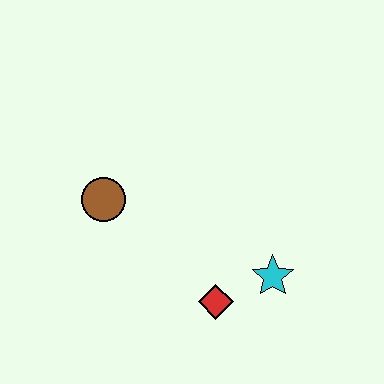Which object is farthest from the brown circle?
The cyan star is farthest from the brown circle.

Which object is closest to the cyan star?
The red diamond is closest to the cyan star.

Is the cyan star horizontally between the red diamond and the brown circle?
No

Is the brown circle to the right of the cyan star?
No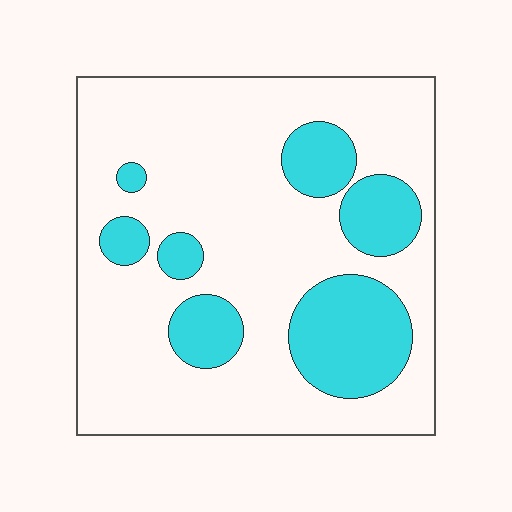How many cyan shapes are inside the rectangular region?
7.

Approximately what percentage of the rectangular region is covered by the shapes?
Approximately 25%.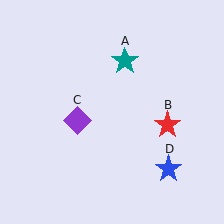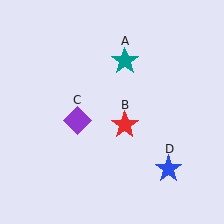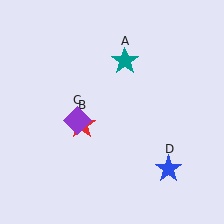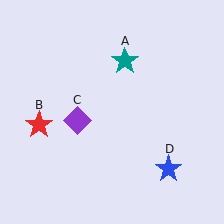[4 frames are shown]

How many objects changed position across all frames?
1 object changed position: red star (object B).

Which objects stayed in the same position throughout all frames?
Teal star (object A) and purple diamond (object C) and blue star (object D) remained stationary.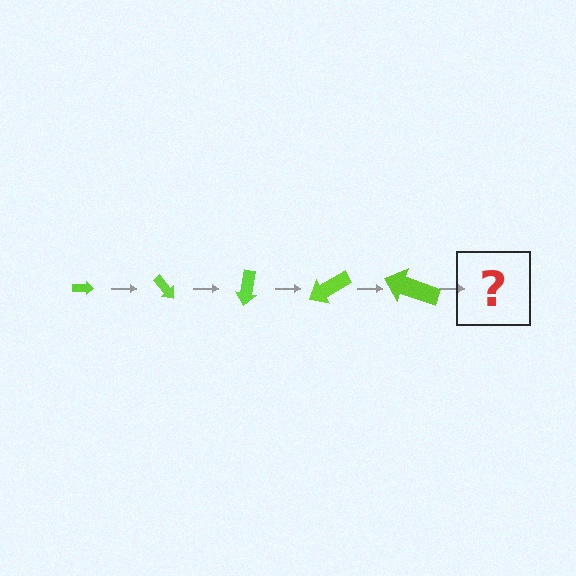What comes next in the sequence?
The next element should be an arrow, larger than the previous one and rotated 250 degrees from the start.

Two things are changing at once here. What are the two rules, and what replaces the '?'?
The two rules are that the arrow grows larger each step and it rotates 50 degrees each step. The '?' should be an arrow, larger than the previous one and rotated 250 degrees from the start.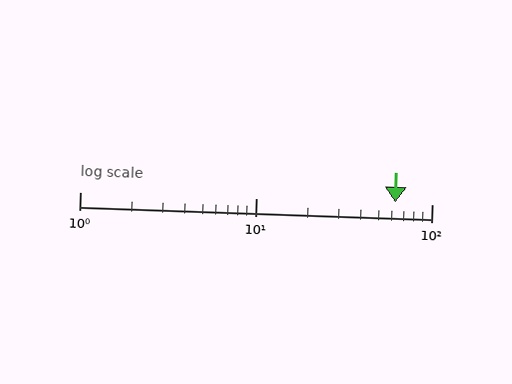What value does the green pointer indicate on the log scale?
The pointer indicates approximately 62.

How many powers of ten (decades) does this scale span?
The scale spans 2 decades, from 1 to 100.